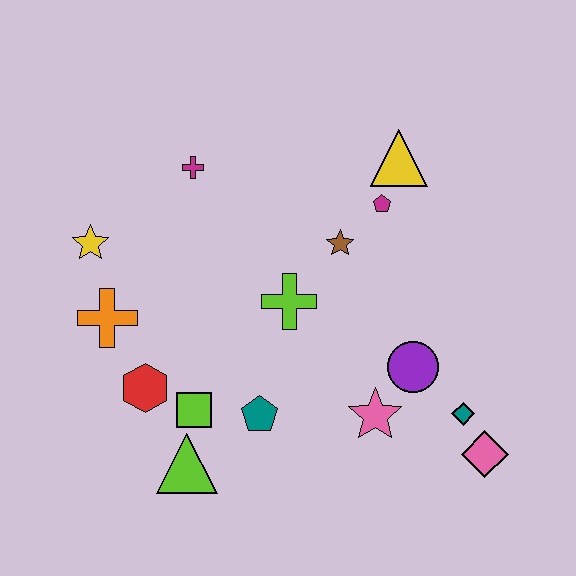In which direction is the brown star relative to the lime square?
The brown star is above the lime square.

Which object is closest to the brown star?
The magenta pentagon is closest to the brown star.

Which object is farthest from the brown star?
The lime triangle is farthest from the brown star.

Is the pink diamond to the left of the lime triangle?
No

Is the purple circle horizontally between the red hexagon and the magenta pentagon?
No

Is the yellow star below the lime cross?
No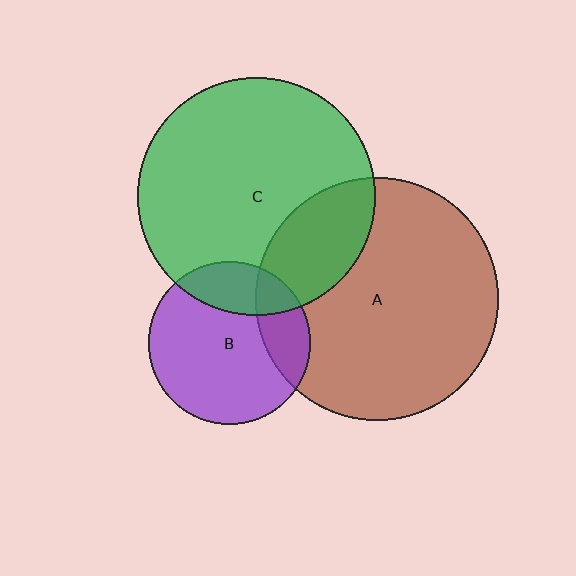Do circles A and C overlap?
Yes.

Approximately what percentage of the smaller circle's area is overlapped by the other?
Approximately 25%.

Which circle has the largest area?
Circle A (brown).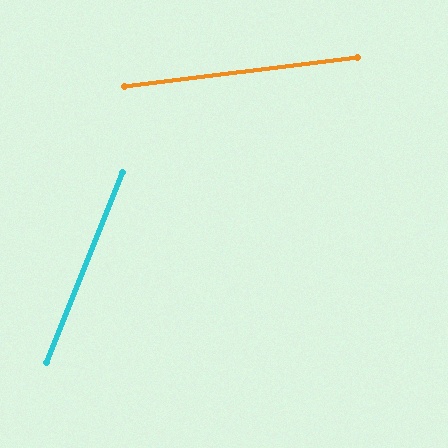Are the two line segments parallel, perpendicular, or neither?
Neither parallel nor perpendicular — they differ by about 61°.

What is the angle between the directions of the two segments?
Approximately 61 degrees.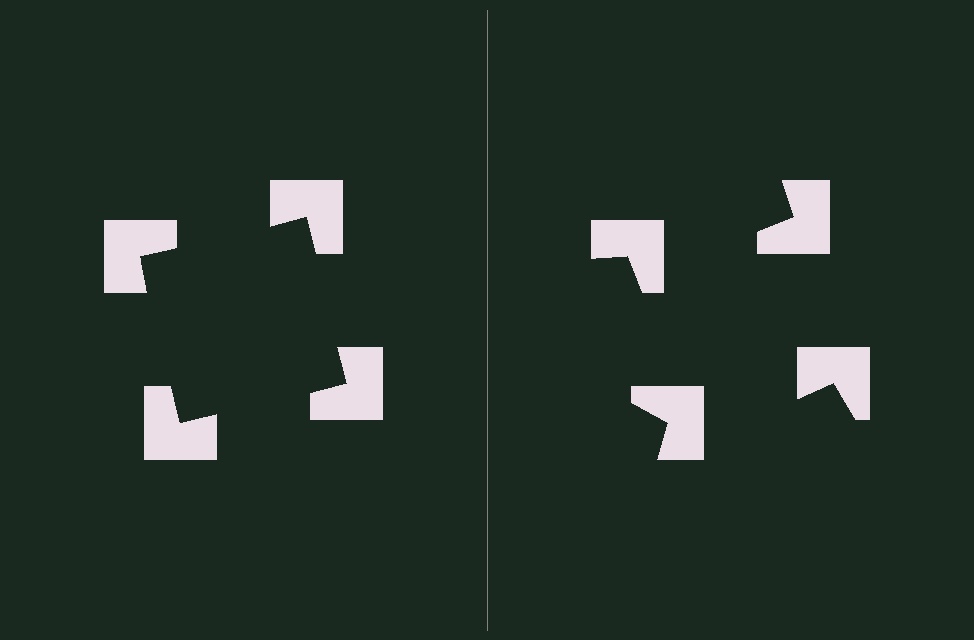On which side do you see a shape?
An illusory square appears on the left side. On the right side the wedge cuts are rotated, so no coherent shape forms.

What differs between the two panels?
The notched squares are positioned identically on both sides; only the wedge orientations differ. On the left they align to a square; on the right they are misaligned.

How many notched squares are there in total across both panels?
8 — 4 on each side.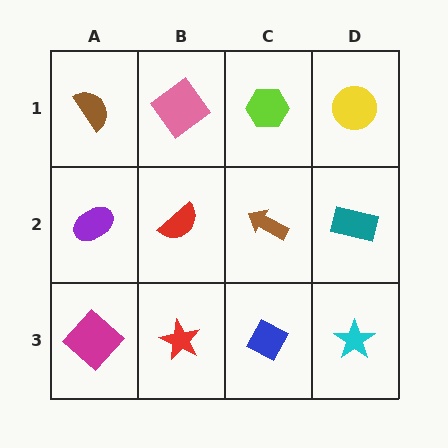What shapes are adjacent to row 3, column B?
A red semicircle (row 2, column B), a magenta diamond (row 3, column A), a blue diamond (row 3, column C).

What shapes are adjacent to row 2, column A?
A brown semicircle (row 1, column A), a magenta diamond (row 3, column A), a red semicircle (row 2, column B).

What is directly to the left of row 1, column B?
A brown semicircle.